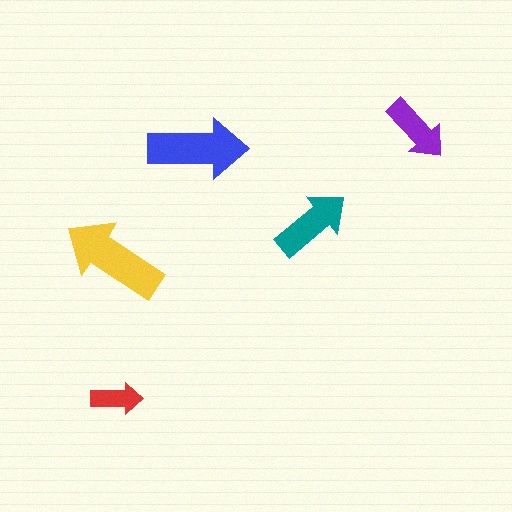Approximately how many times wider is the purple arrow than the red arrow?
About 1.5 times wider.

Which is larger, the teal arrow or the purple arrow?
The teal one.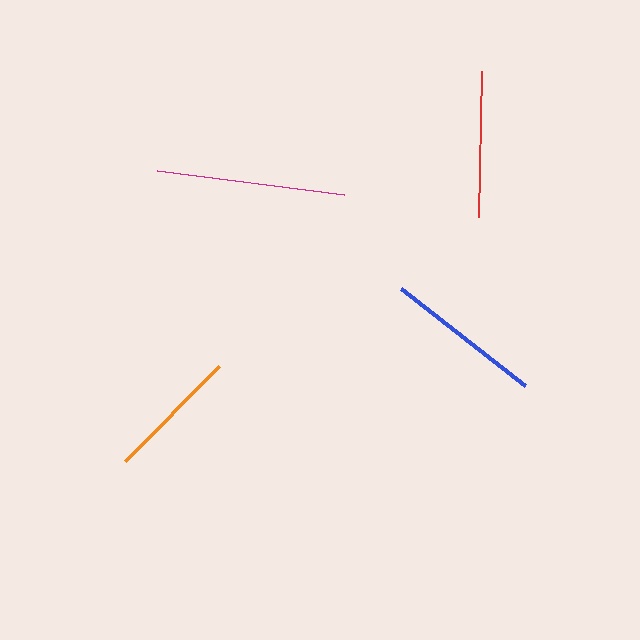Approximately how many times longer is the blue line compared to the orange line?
The blue line is approximately 1.2 times the length of the orange line.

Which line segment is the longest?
The magenta line is the longest at approximately 189 pixels.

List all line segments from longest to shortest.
From longest to shortest: magenta, blue, red, orange.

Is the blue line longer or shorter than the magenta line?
The magenta line is longer than the blue line.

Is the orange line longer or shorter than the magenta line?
The magenta line is longer than the orange line.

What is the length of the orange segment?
The orange segment is approximately 133 pixels long.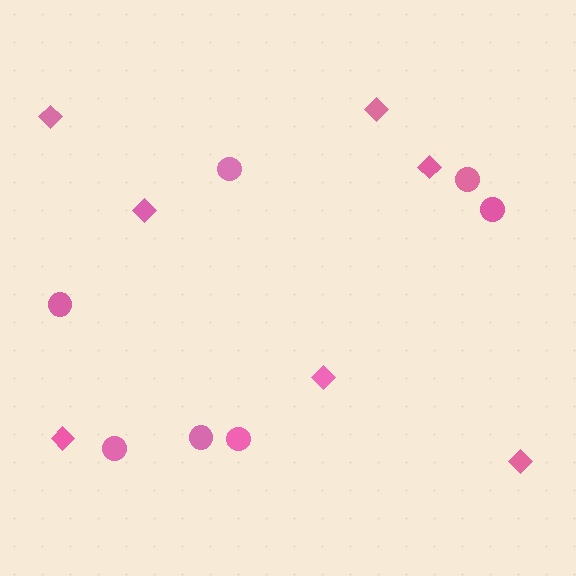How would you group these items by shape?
There are 2 groups: one group of diamonds (7) and one group of circles (7).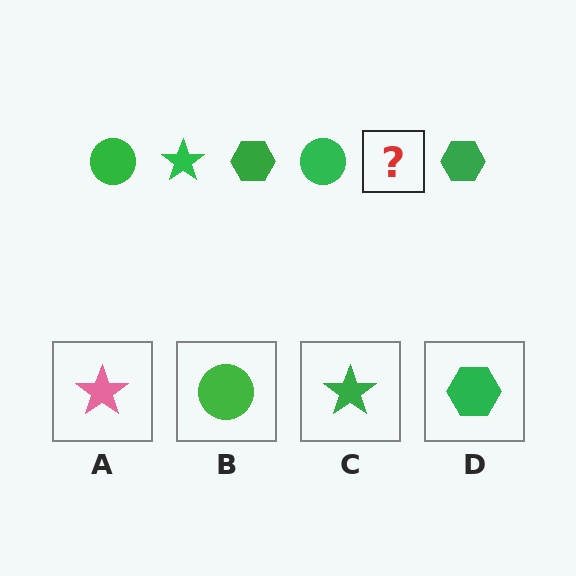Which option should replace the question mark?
Option C.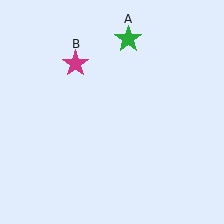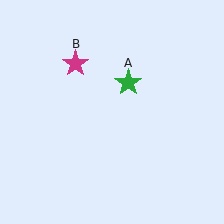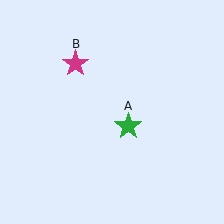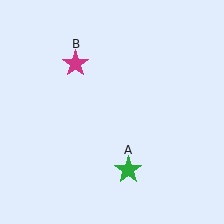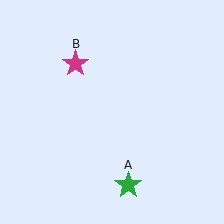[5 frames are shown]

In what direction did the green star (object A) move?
The green star (object A) moved down.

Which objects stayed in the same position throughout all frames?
Magenta star (object B) remained stationary.